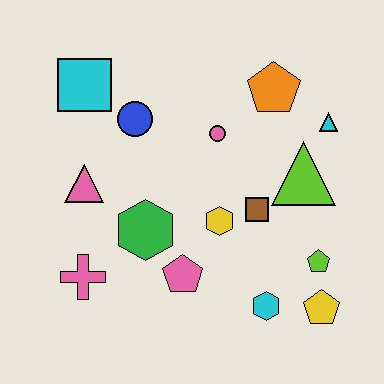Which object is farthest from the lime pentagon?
The cyan square is farthest from the lime pentagon.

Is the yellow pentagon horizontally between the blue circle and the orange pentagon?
No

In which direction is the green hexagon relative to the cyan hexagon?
The green hexagon is to the left of the cyan hexagon.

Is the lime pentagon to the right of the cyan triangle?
No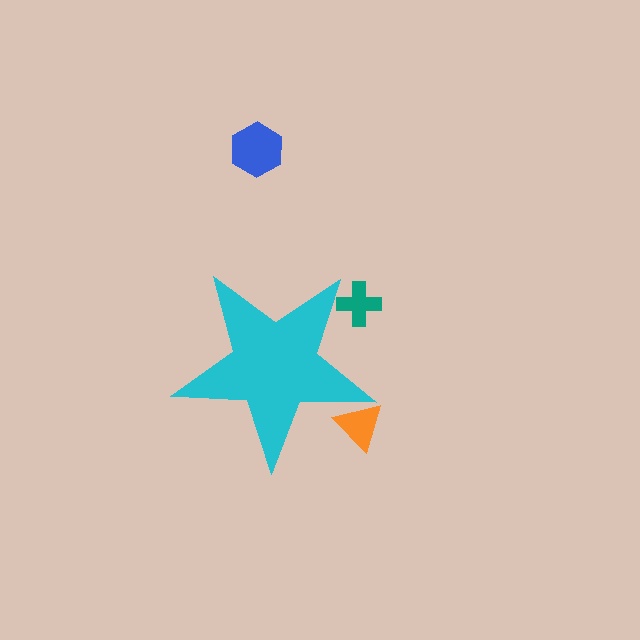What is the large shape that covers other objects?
A cyan star.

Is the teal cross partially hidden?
Yes, the teal cross is partially hidden behind the cyan star.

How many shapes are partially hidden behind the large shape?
2 shapes are partially hidden.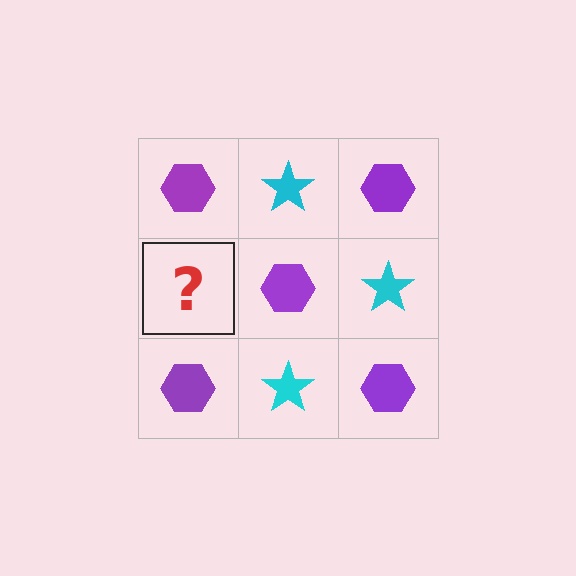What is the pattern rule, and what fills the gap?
The rule is that it alternates purple hexagon and cyan star in a checkerboard pattern. The gap should be filled with a cyan star.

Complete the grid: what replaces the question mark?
The question mark should be replaced with a cyan star.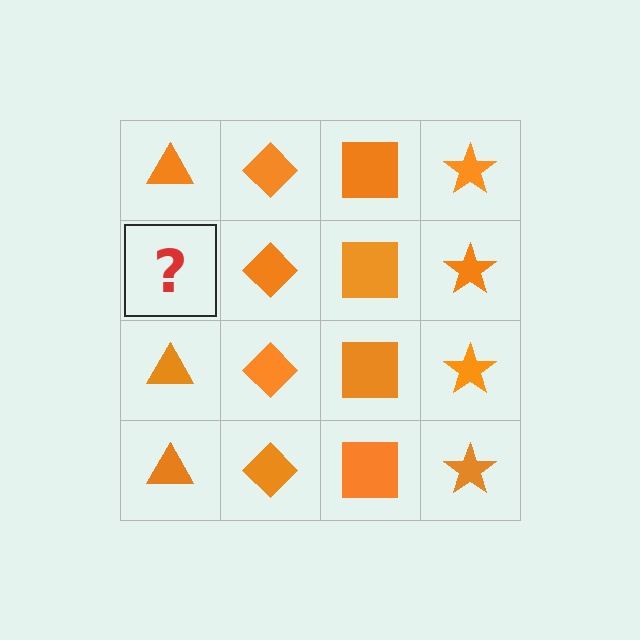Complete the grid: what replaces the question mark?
The question mark should be replaced with an orange triangle.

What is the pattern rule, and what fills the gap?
The rule is that each column has a consistent shape. The gap should be filled with an orange triangle.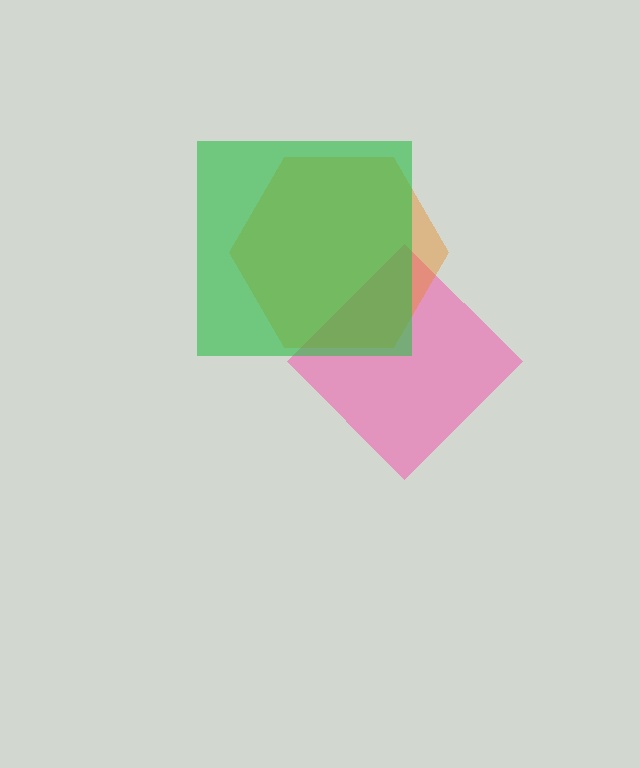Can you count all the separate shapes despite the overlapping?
Yes, there are 3 separate shapes.